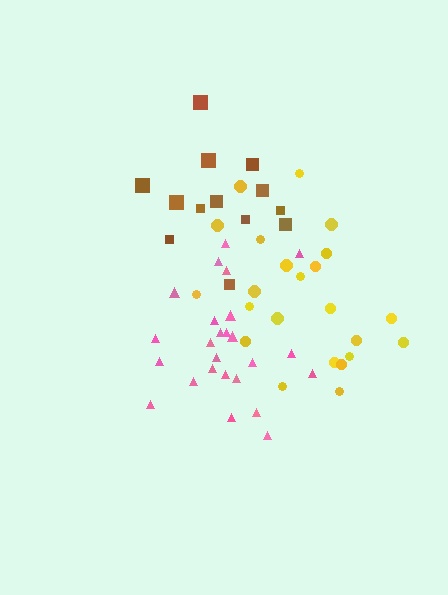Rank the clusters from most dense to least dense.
pink, brown, yellow.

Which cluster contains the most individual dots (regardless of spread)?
Pink (25).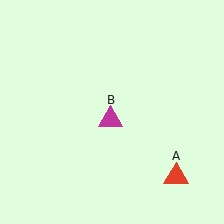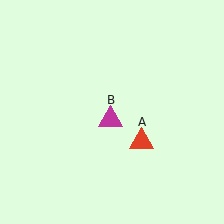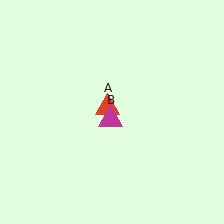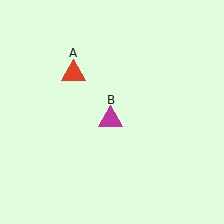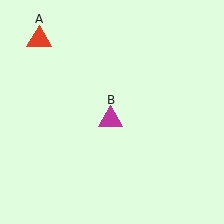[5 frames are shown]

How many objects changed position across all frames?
1 object changed position: red triangle (object A).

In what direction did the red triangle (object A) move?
The red triangle (object A) moved up and to the left.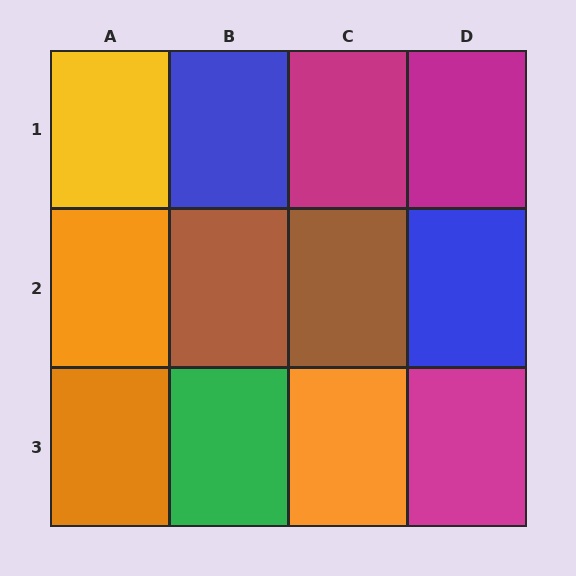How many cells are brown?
2 cells are brown.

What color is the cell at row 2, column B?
Brown.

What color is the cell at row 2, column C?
Brown.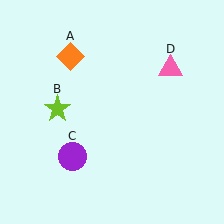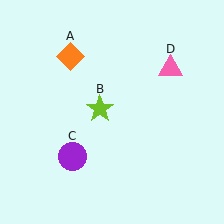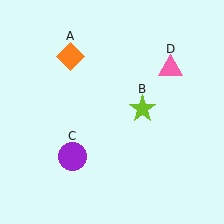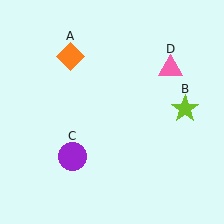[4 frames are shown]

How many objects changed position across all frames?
1 object changed position: lime star (object B).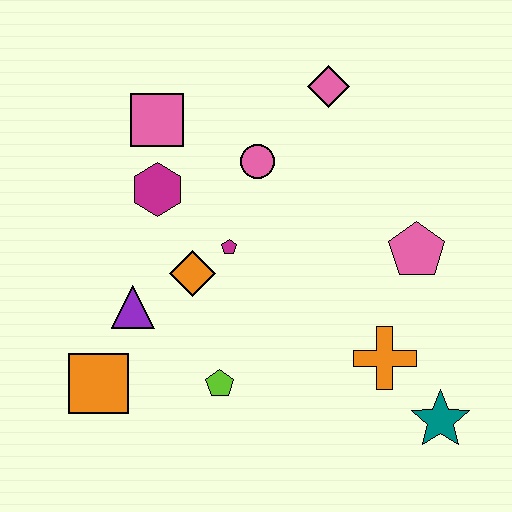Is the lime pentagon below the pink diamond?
Yes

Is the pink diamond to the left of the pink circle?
No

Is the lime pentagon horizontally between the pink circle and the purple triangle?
Yes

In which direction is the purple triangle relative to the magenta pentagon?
The purple triangle is to the left of the magenta pentagon.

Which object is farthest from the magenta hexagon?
The teal star is farthest from the magenta hexagon.